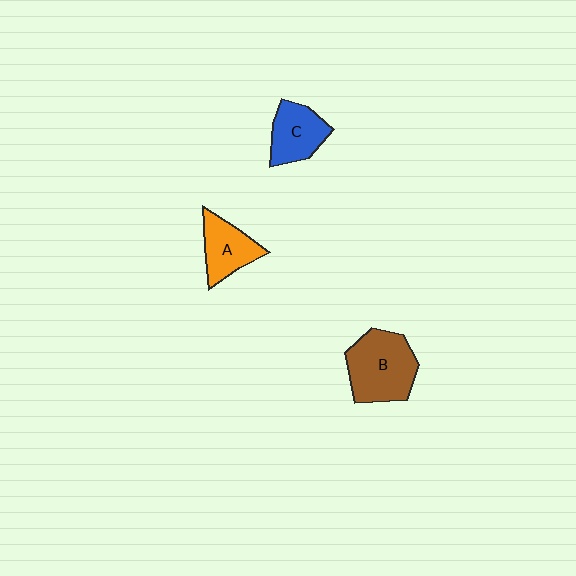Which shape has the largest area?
Shape B (brown).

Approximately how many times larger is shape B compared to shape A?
Approximately 1.6 times.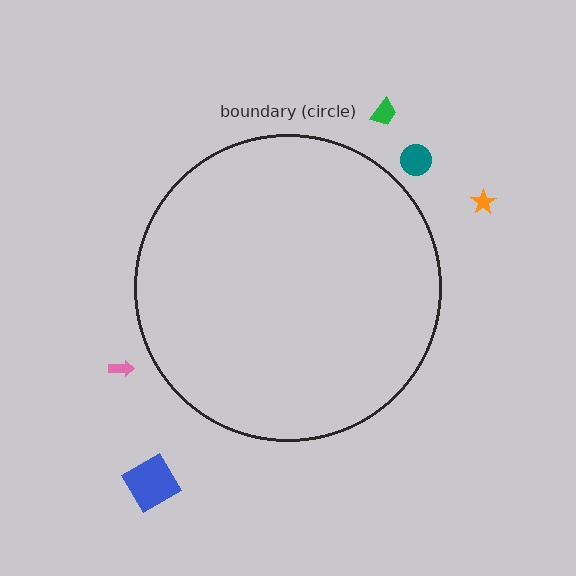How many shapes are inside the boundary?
0 inside, 5 outside.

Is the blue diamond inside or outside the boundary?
Outside.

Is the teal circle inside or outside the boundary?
Outside.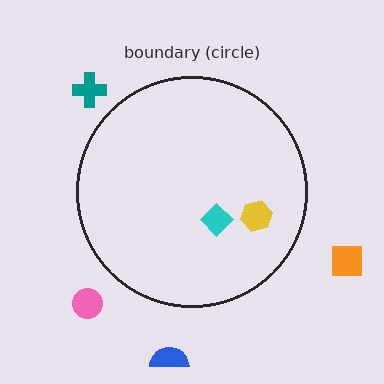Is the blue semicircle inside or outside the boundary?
Outside.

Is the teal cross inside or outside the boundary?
Outside.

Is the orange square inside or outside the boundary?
Outside.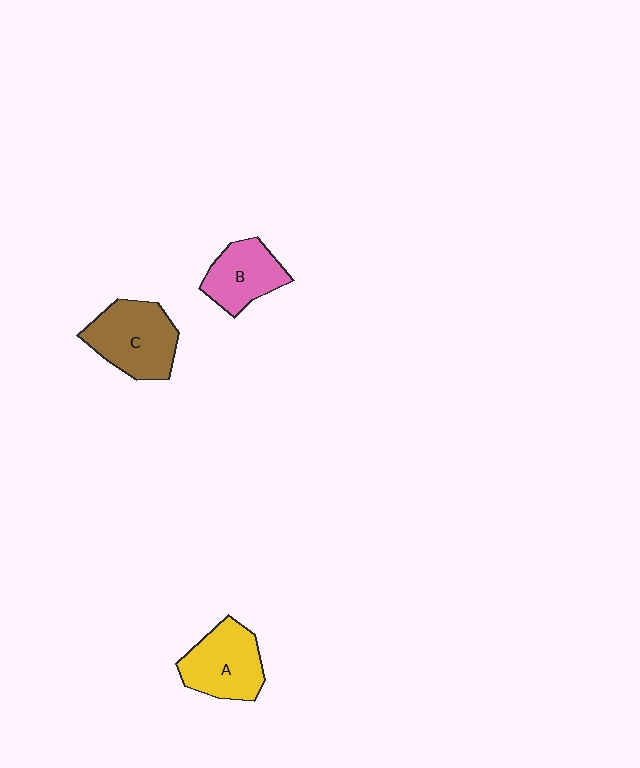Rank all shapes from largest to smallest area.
From largest to smallest: C (brown), A (yellow), B (pink).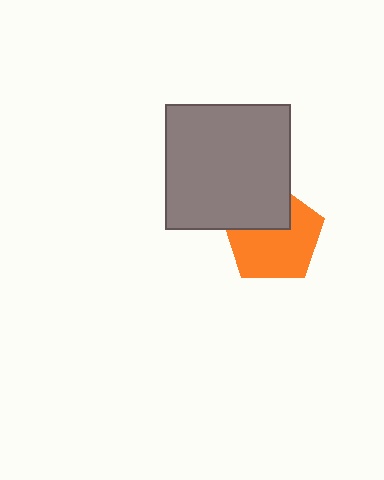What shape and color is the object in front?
The object in front is a gray square.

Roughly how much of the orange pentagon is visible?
Most of it is visible (roughly 67%).